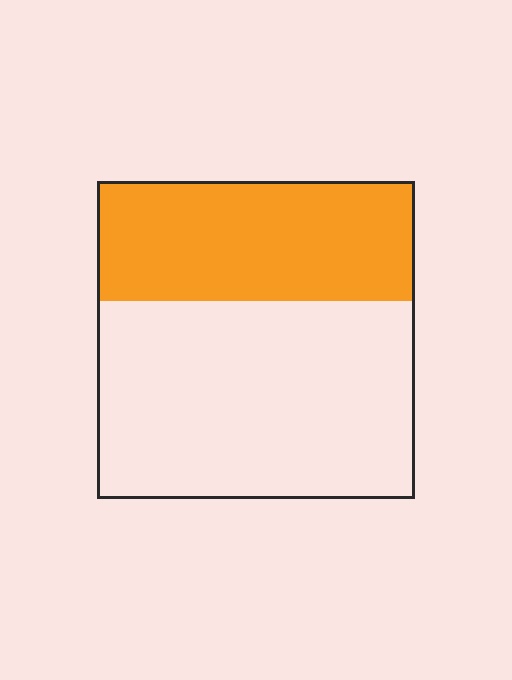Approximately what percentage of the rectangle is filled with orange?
Approximately 40%.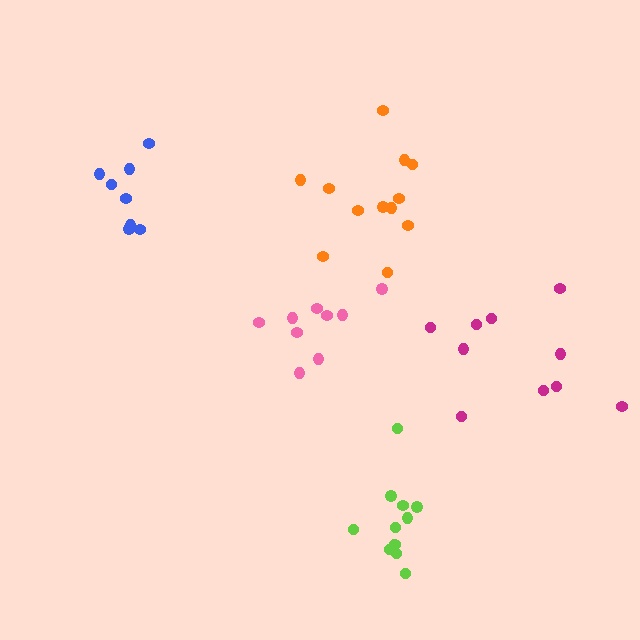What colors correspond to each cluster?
The clusters are colored: lime, orange, magenta, pink, blue.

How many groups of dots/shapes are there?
There are 5 groups.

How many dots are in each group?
Group 1: 12 dots, Group 2: 12 dots, Group 3: 10 dots, Group 4: 9 dots, Group 5: 8 dots (51 total).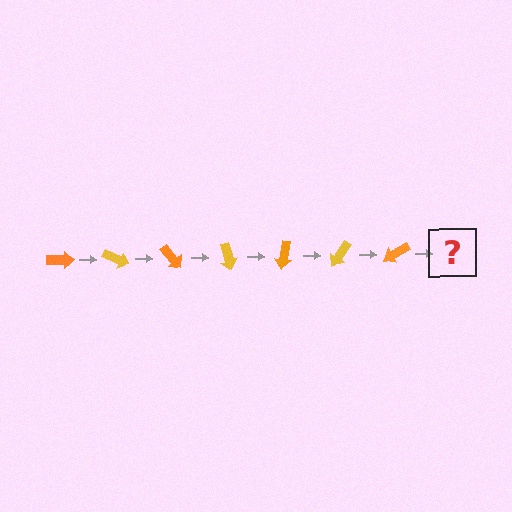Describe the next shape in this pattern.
It should be a yellow arrow, rotated 175 degrees from the start.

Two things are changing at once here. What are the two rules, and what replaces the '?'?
The two rules are that it rotates 25 degrees each step and the color cycles through orange and yellow. The '?' should be a yellow arrow, rotated 175 degrees from the start.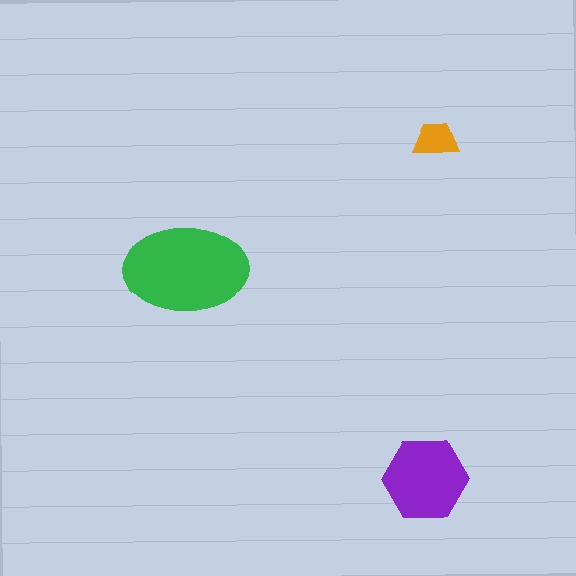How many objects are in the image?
There are 3 objects in the image.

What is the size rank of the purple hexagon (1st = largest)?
2nd.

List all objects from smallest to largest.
The orange trapezoid, the purple hexagon, the green ellipse.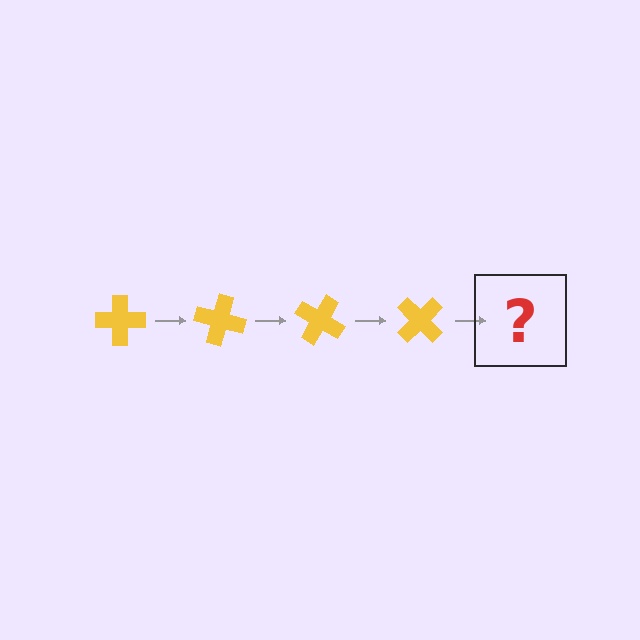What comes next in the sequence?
The next element should be a yellow cross rotated 60 degrees.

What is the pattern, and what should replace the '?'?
The pattern is that the cross rotates 15 degrees each step. The '?' should be a yellow cross rotated 60 degrees.